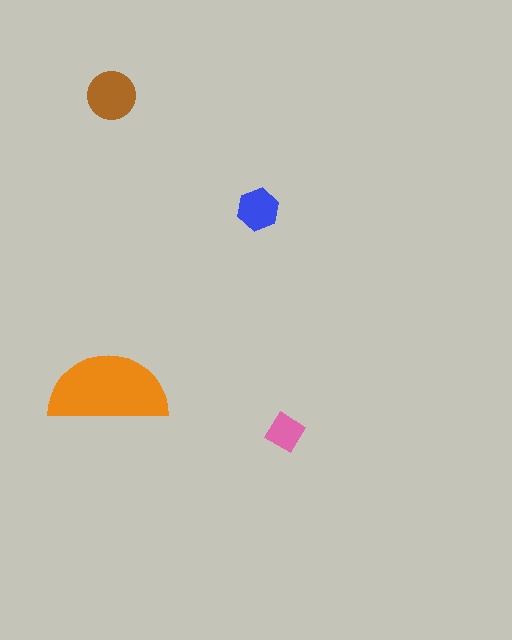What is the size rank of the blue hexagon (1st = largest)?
3rd.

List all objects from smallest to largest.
The pink diamond, the blue hexagon, the brown circle, the orange semicircle.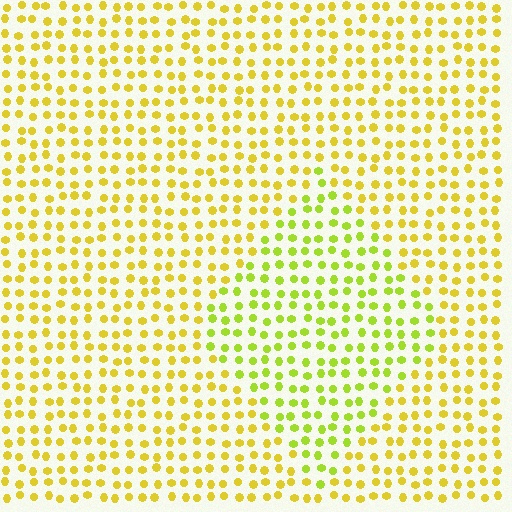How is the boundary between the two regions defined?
The boundary is defined purely by a slight shift in hue (about 27 degrees). Spacing, size, and orientation are identical on both sides.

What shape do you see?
I see a diamond.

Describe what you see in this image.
The image is filled with small yellow elements in a uniform arrangement. A diamond-shaped region is visible where the elements are tinted to a slightly different hue, forming a subtle color boundary.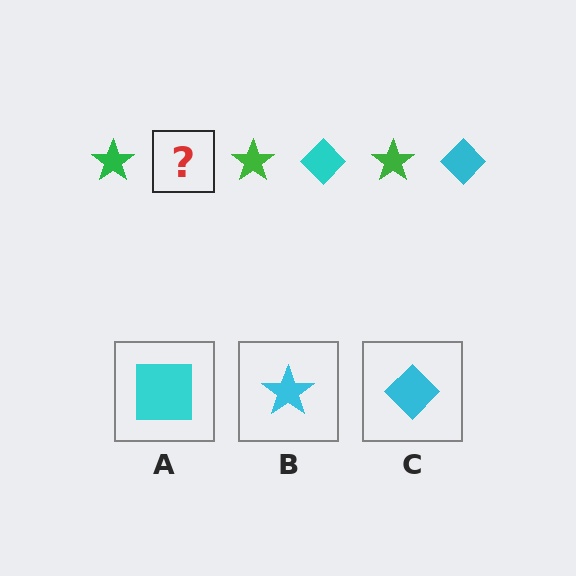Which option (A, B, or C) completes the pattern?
C.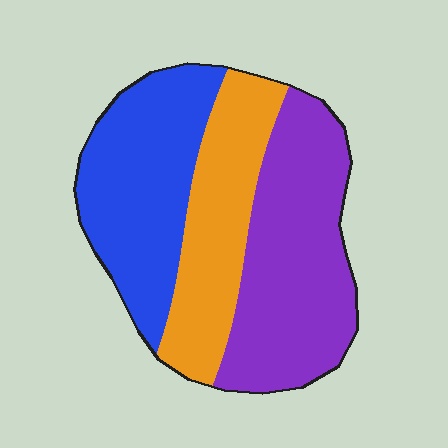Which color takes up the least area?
Orange, at roughly 25%.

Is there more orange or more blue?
Blue.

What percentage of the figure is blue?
Blue covers around 35% of the figure.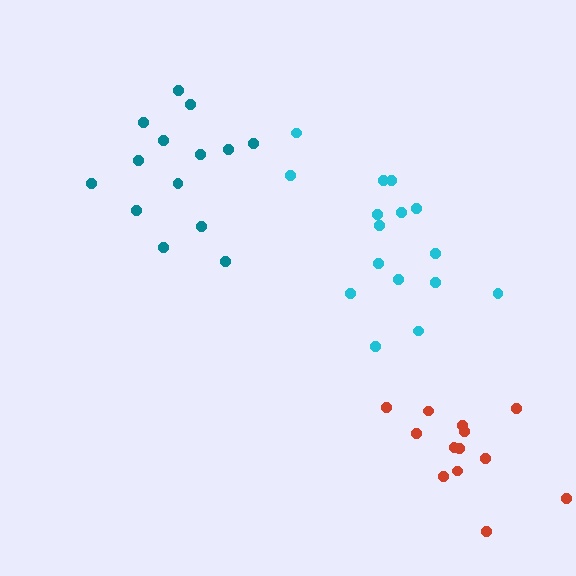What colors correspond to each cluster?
The clusters are colored: red, cyan, teal.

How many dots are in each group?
Group 1: 13 dots, Group 2: 16 dots, Group 3: 14 dots (43 total).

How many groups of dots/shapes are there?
There are 3 groups.